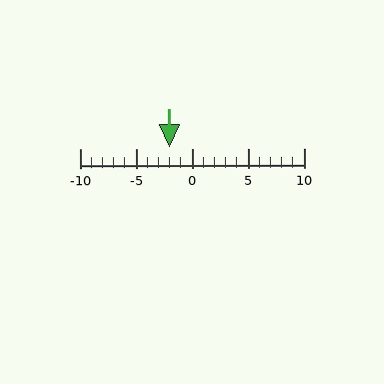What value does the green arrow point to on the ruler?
The green arrow points to approximately -2.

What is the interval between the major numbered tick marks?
The major tick marks are spaced 5 units apart.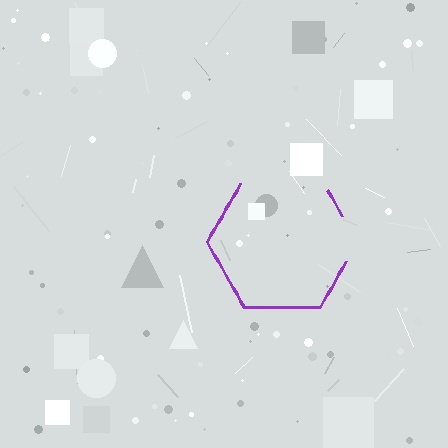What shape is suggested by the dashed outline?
The dashed outline suggests a hexagon.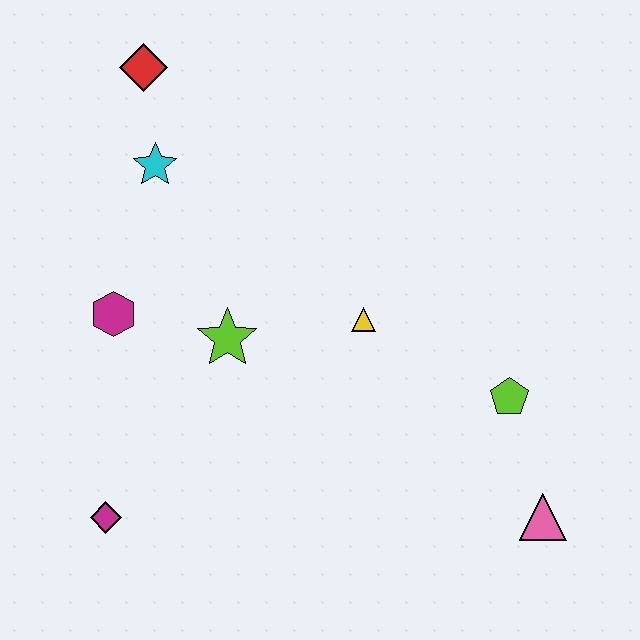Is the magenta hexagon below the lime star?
No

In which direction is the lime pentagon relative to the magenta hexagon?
The lime pentagon is to the right of the magenta hexagon.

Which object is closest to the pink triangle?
The lime pentagon is closest to the pink triangle.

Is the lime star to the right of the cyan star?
Yes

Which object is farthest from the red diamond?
The pink triangle is farthest from the red diamond.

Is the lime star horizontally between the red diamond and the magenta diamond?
No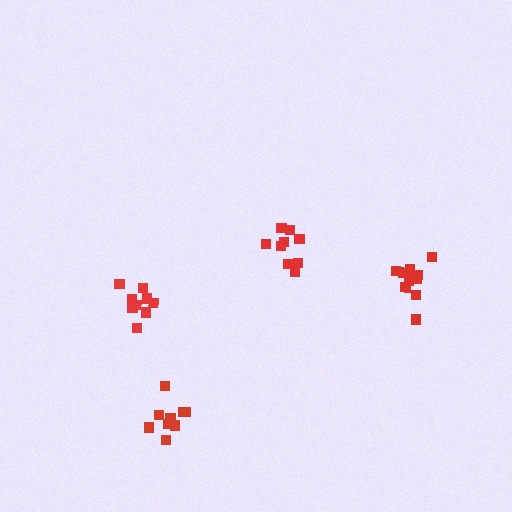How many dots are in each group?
Group 1: 9 dots, Group 2: 11 dots, Group 3: 9 dots, Group 4: 9 dots (38 total).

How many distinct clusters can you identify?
There are 4 distinct clusters.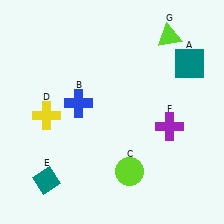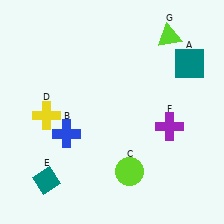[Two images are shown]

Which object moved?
The blue cross (B) moved down.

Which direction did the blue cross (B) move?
The blue cross (B) moved down.